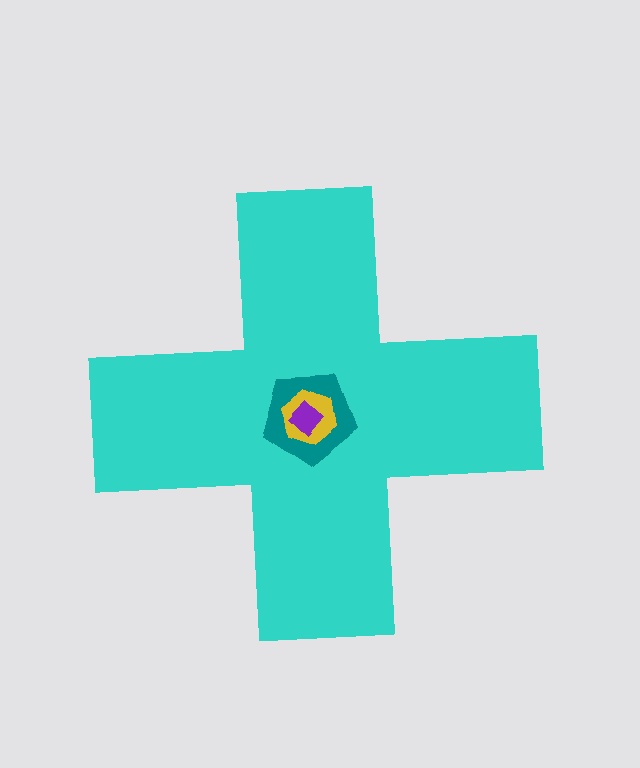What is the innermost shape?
The purple diamond.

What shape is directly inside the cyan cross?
The teal pentagon.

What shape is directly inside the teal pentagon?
The yellow hexagon.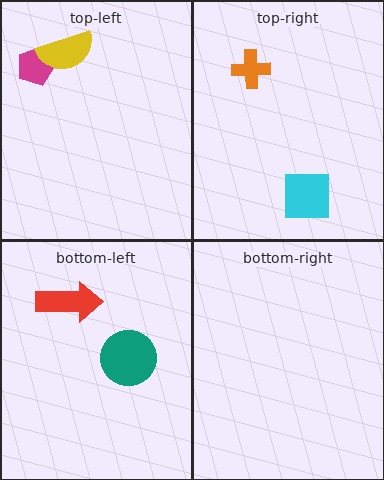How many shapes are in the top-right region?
2.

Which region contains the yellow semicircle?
The top-left region.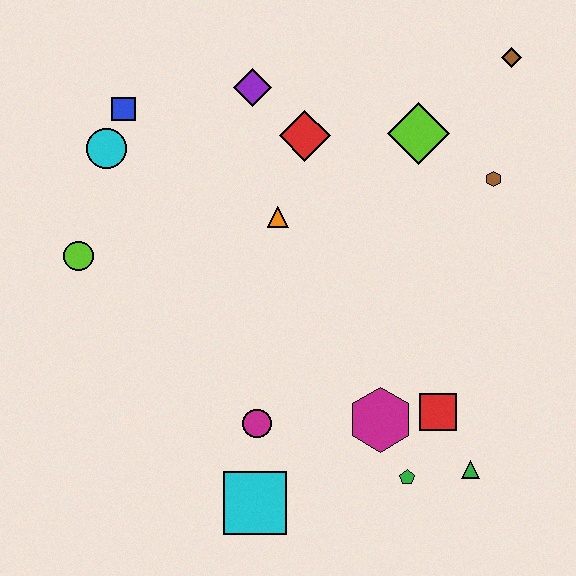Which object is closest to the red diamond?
The purple diamond is closest to the red diamond.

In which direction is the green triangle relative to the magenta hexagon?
The green triangle is to the right of the magenta hexagon.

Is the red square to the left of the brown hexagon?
Yes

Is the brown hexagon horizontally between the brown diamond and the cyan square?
Yes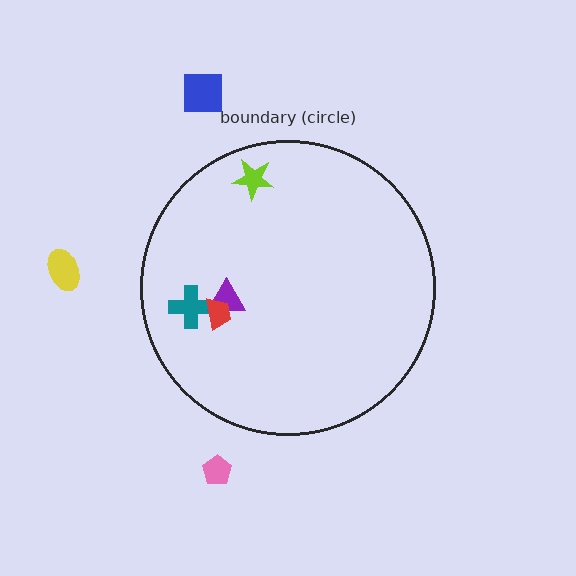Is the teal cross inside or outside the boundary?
Inside.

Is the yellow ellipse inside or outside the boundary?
Outside.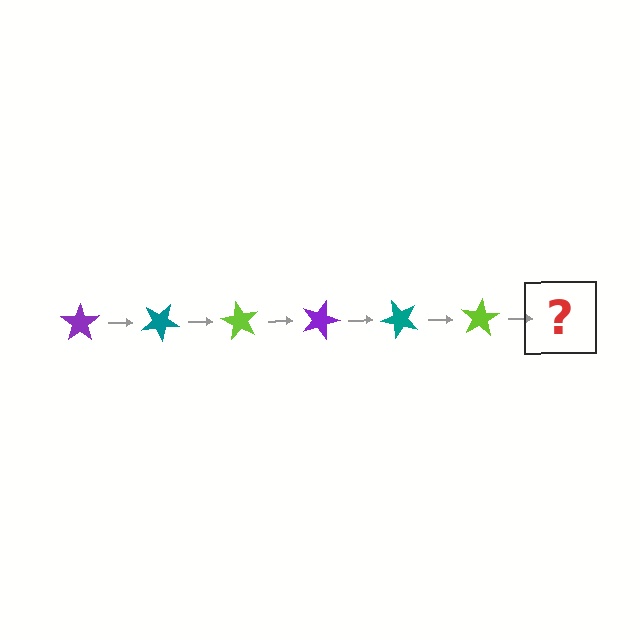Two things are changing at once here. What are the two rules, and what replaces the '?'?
The two rules are that it rotates 30 degrees each step and the color cycles through purple, teal, and lime. The '?' should be a purple star, rotated 180 degrees from the start.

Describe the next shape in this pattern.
It should be a purple star, rotated 180 degrees from the start.